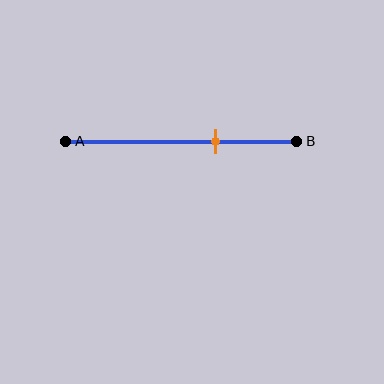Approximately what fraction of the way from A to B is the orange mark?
The orange mark is approximately 65% of the way from A to B.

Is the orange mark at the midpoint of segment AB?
No, the mark is at about 65% from A, not at the 50% midpoint.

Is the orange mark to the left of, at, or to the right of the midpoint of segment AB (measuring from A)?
The orange mark is to the right of the midpoint of segment AB.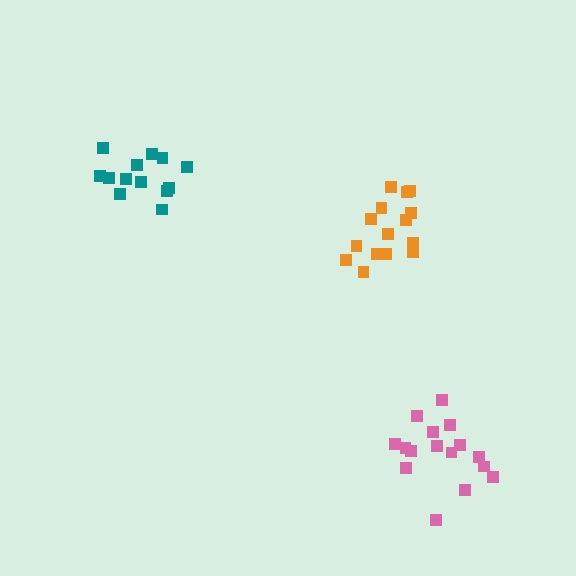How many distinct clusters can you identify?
There are 3 distinct clusters.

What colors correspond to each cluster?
The clusters are colored: orange, teal, pink.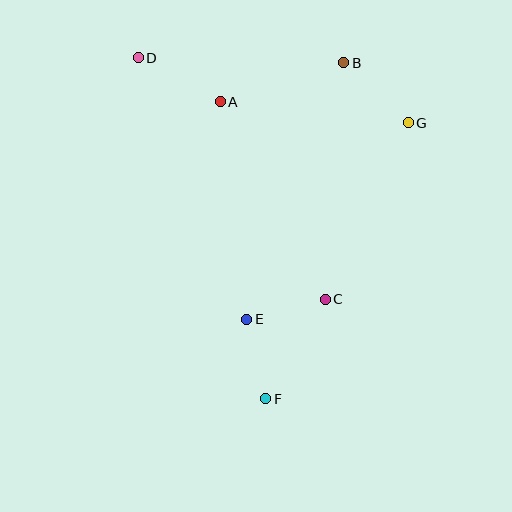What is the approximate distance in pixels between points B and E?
The distance between B and E is approximately 274 pixels.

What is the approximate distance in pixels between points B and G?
The distance between B and G is approximately 88 pixels.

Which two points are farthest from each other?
Points D and F are farthest from each other.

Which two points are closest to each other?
Points C and E are closest to each other.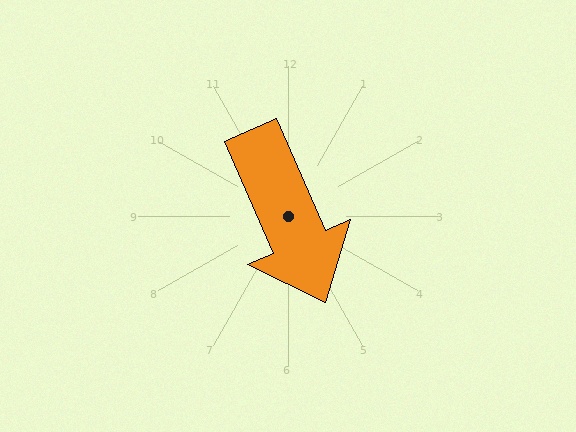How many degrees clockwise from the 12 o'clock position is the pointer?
Approximately 156 degrees.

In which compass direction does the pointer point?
Southeast.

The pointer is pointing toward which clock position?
Roughly 5 o'clock.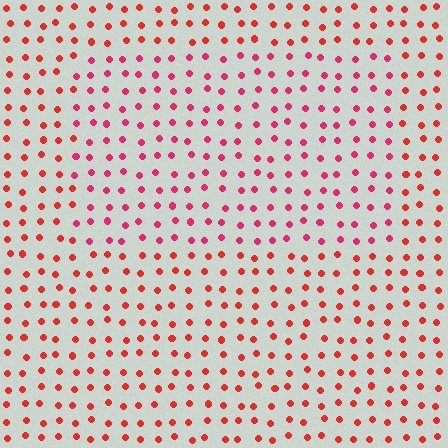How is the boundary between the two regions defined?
The boundary is defined purely by a slight shift in hue (about 25 degrees). Spacing, size, and orientation are identical on both sides.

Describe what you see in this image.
The image is filled with small red elements in a uniform arrangement. A rectangle-shaped region is visible where the elements are tinted to a slightly different hue, forming a subtle color boundary.